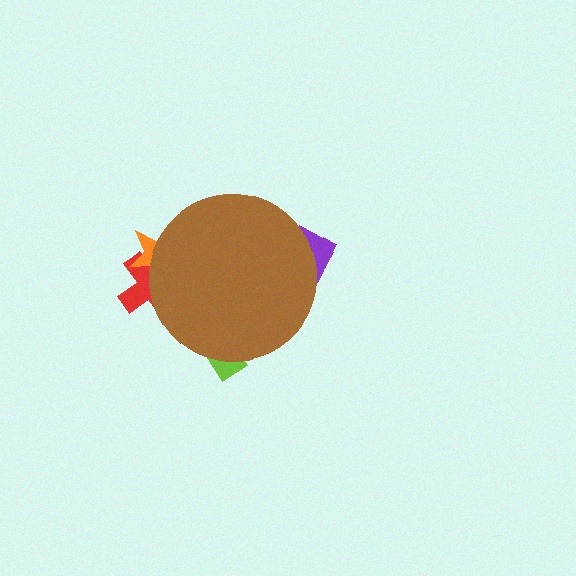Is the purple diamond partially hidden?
Yes, the purple diamond is partially hidden behind the brown circle.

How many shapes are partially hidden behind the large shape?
4 shapes are partially hidden.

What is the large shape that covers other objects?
A brown circle.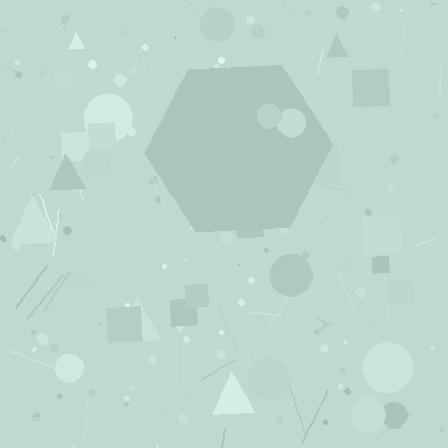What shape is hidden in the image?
A hexagon is hidden in the image.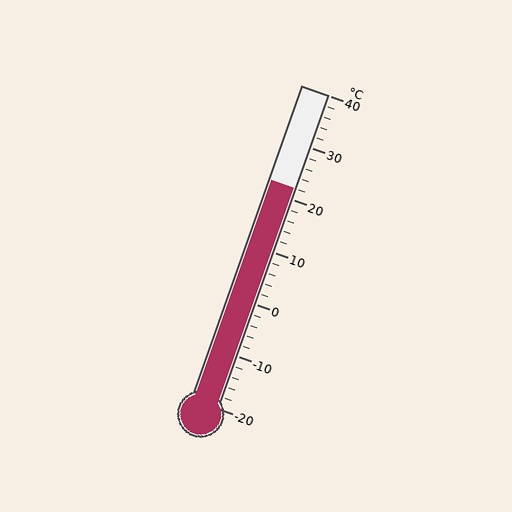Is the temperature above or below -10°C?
The temperature is above -10°C.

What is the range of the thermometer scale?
The thermometer scale ranges from -20°C to 40°C.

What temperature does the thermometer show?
The thermometer shows approximately 22°C.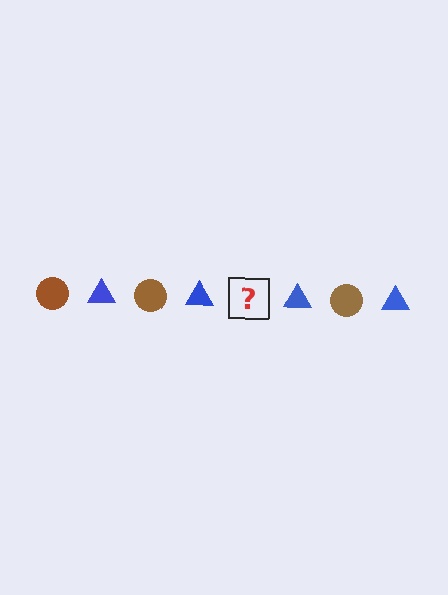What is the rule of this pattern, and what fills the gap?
The rule is that the pattern alternates between brown circle and blue triangle. The gap should be filled with a brown circle.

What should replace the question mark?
The question mark should be replaced with a brown circle.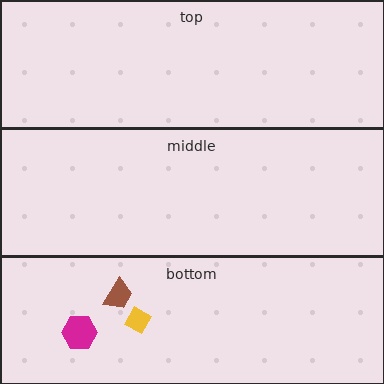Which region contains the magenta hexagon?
The bottom region.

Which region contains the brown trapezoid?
The bottom region.